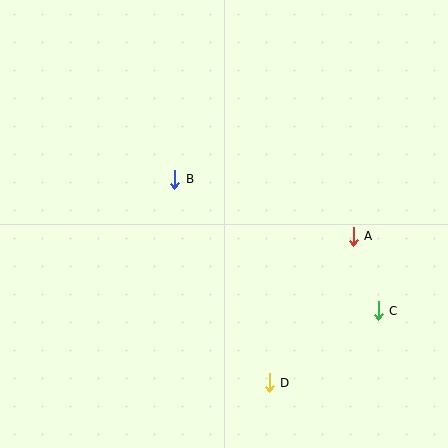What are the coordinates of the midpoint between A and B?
The midpoint between A and B is at (264, 208).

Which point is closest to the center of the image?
Point B at (175, 179) is closest to the center.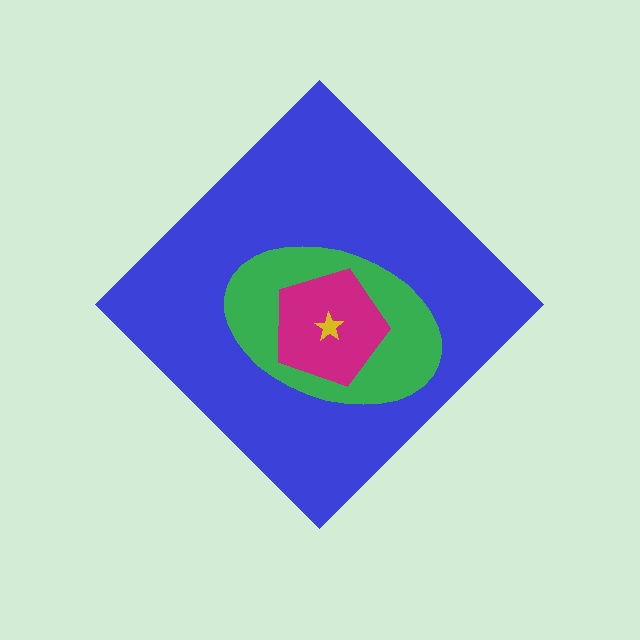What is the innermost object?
The yellow star.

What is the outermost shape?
The blue diamond.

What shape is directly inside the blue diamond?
The green ellipse.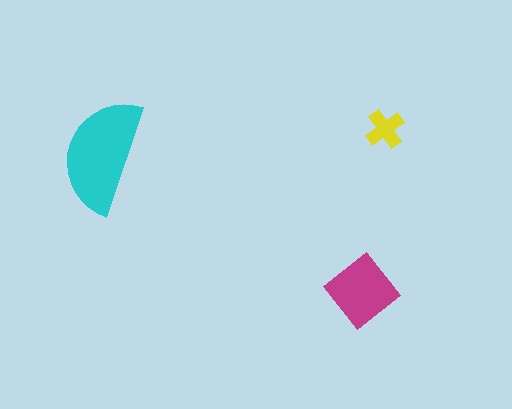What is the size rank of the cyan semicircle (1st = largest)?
1st.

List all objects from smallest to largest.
The yellow cross, the magenta diamond, the cyan semicircle.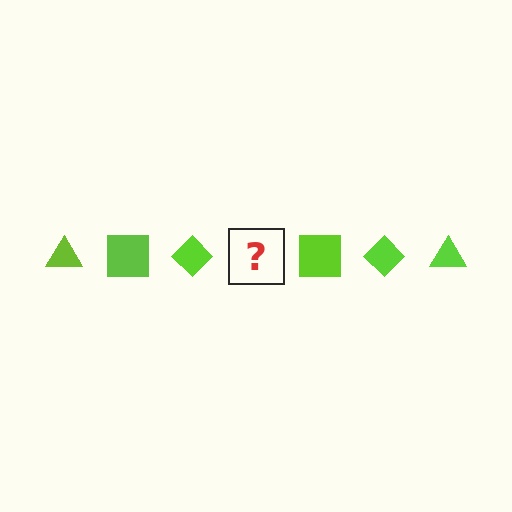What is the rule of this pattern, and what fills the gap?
The rule is that the pattern cycles through triangle, square, diamond shapes in lime. The gap should be filled with a lime triangle.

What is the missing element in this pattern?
The missing element is a lime triangle.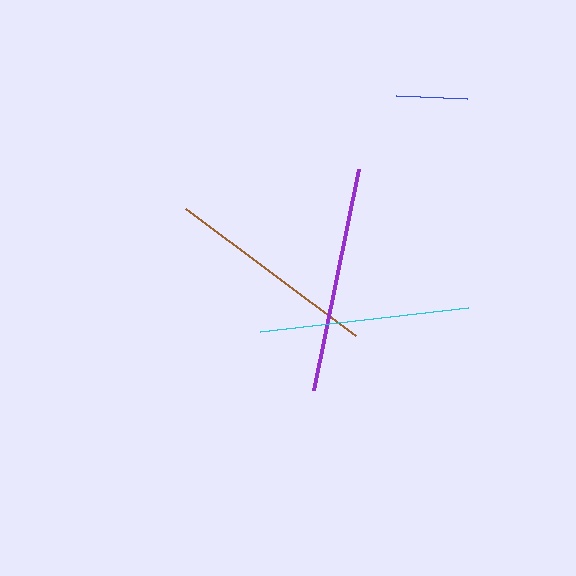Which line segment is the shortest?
The blue line is the shortest at approximately 71 pixels.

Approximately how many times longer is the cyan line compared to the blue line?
The cyan line is approximately 3.0 times the length of the blue line.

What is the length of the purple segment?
The purple segment is approximately 225 pixels long.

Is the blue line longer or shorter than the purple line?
The purple line is longer than the blue line.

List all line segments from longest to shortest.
From longest to shortest: purple, brown, cyan, blue.